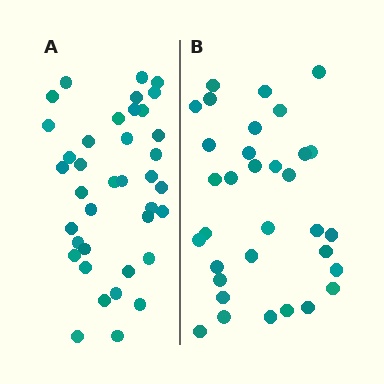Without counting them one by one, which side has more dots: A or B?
Region A (the left region) has more dots.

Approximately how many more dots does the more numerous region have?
Region A has about 5 more dots than region B.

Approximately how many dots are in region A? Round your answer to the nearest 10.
About 40 dots. (The exact count is 38, which rounds to 40.)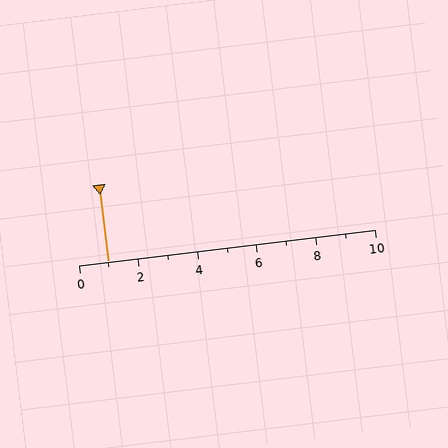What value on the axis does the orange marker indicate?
The marker indicates approximately 1.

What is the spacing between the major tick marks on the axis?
The major ticks are spaced 2 apart.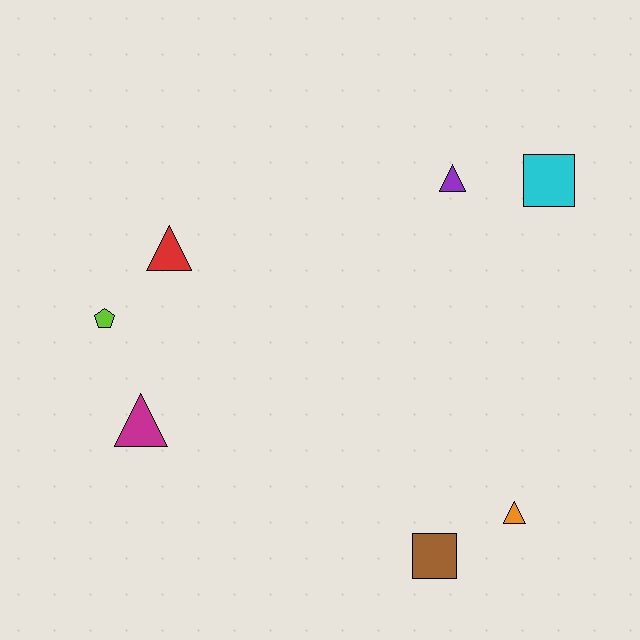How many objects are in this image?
There are 7 objects.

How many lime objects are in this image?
There is 1 lime object.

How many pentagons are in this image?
There is 1 pentagon.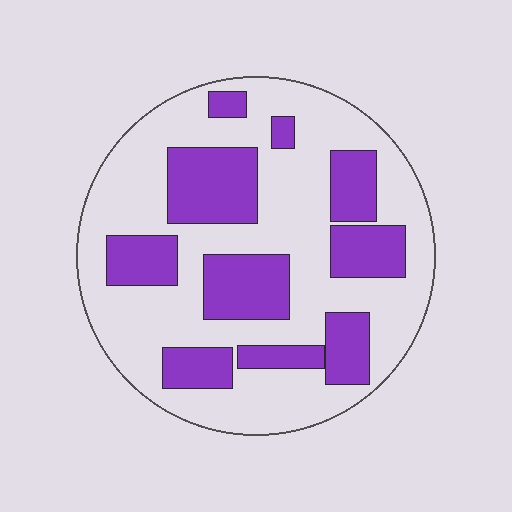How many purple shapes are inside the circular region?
10.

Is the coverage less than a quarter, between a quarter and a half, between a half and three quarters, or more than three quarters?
Between a quarter and a half.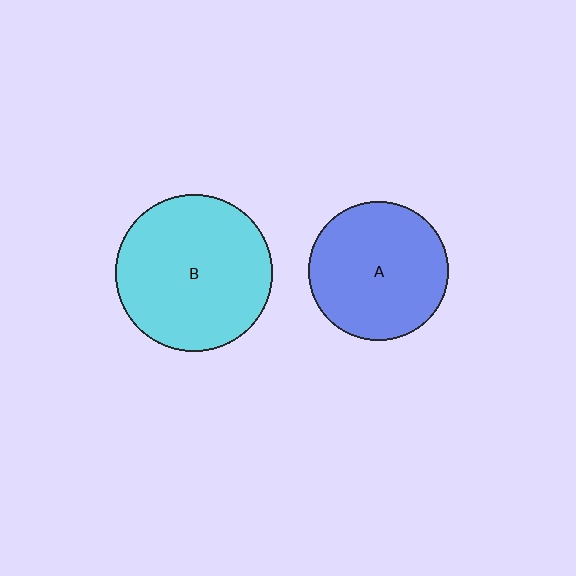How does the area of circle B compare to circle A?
Approximately 1.3 times.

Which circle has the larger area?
Circle B (cyan).